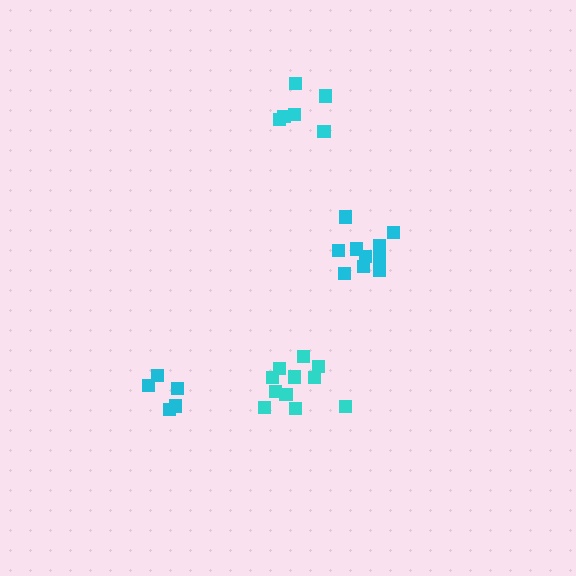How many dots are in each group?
Group 1: 10 dots, Group 2: 5 dots, Group 3: 11 dots, Group 4: 6 dots (32 total).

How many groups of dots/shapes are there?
There are 4 groups.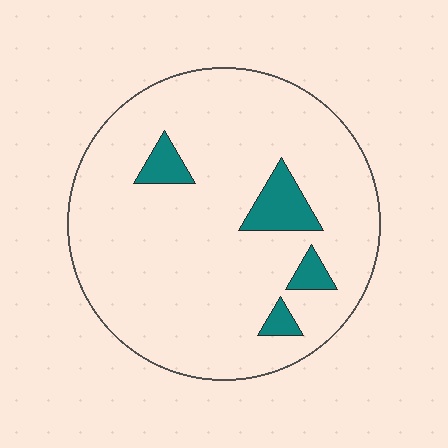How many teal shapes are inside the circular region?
4.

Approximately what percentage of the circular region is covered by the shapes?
Approximately 10%.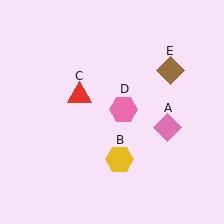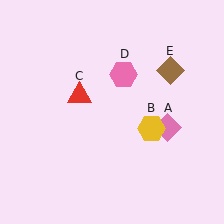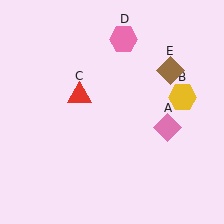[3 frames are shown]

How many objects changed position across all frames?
2 objects changed position: yellow hexagon (object B), pink hexagon (object D).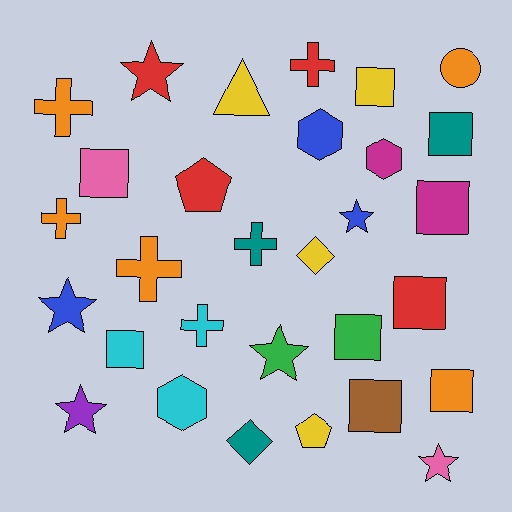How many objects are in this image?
There are 30 objects.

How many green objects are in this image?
There are 2 green objects.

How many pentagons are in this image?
There are 2 pentagons.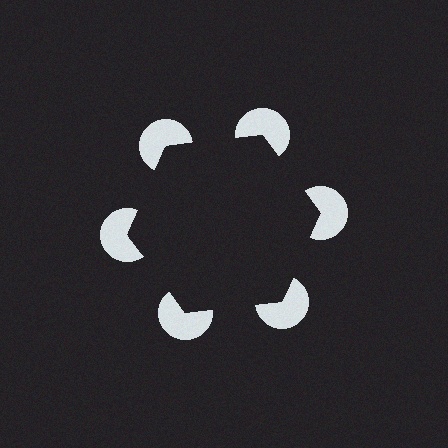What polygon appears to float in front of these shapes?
An illusory hexagon — its edges are inferred from the aligned wedge cuts in the pac-man discs, not physically drawn.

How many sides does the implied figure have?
6 sides.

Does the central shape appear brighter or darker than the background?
It typically appears slightly darker than the background, even though no actual brightness change is drawn.